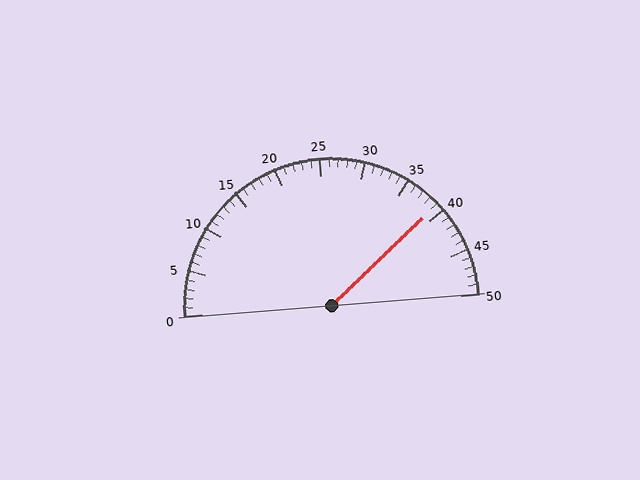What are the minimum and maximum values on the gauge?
The gauge ranges from 0 to 50.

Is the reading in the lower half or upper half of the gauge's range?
The reading is in the upper half of the range (0 to 50).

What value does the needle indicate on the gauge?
The needle indicates approximately 39.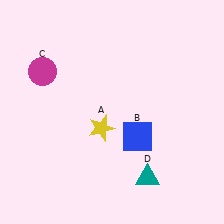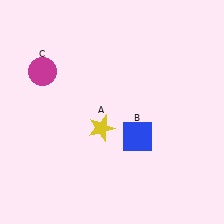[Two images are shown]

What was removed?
The teal triangle (D) was removed in Image 2.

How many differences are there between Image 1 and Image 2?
There is 1 difference between the two images.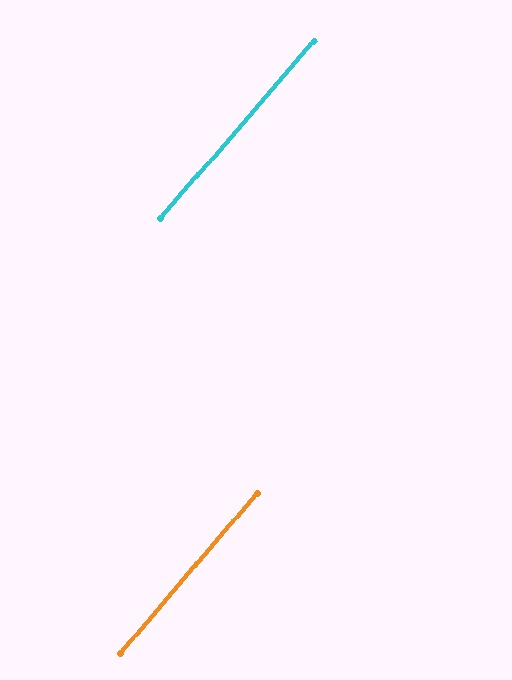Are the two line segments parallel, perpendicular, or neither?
Parallel — their directions differ by only 0.6°.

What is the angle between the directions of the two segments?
Approximately 1 degree.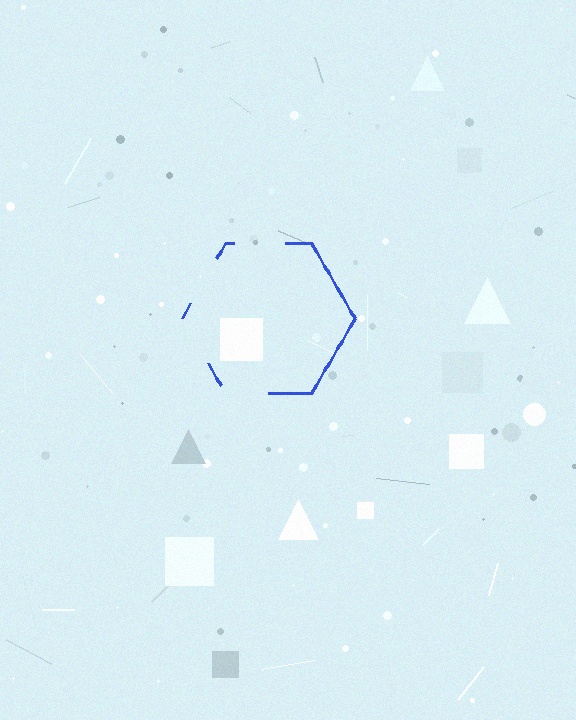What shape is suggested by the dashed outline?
The dashed outline suggests a hexagon.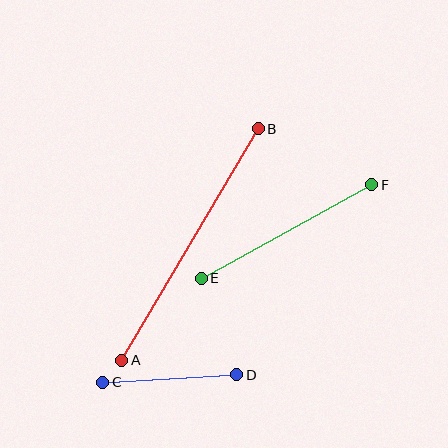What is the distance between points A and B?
The distance is approximately 268 pixels.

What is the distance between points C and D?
The distance is approximately 134 pixels.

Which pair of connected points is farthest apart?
Points A and B are farthest apart.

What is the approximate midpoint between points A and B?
The midpoint is at approximately (190, 244) pixels.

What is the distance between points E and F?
The distance is approximately 194 pixels.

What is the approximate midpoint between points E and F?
The midpoint is at approximately (287, 232) pixels.